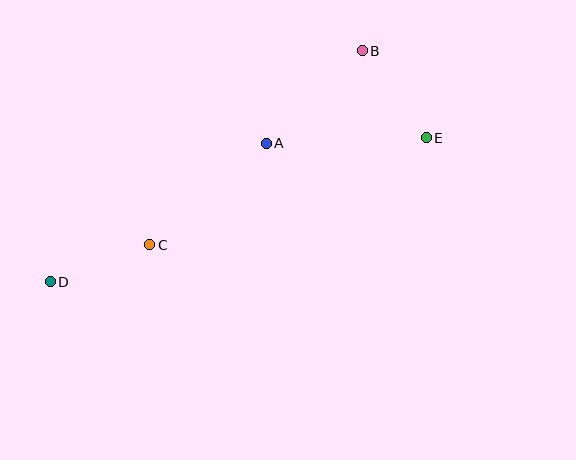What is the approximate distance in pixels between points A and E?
The distance between A and E is approximately 160 pixels.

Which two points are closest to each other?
Points C and D are closest to each other.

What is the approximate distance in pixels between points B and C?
The distance between B and C is approximately 288 pixels.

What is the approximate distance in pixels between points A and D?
The distance between A and D is approximately 257 pixels.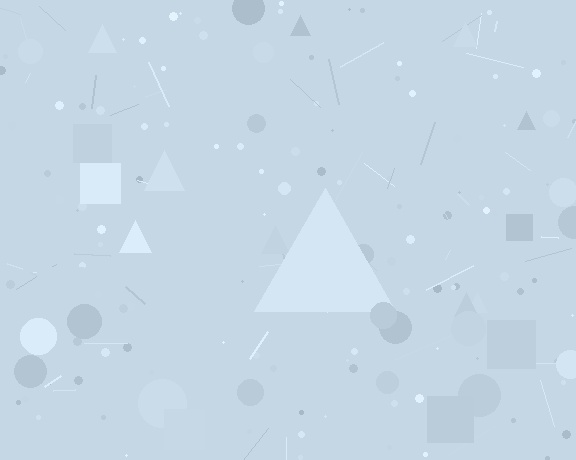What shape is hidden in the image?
A triangle is hidden in the image.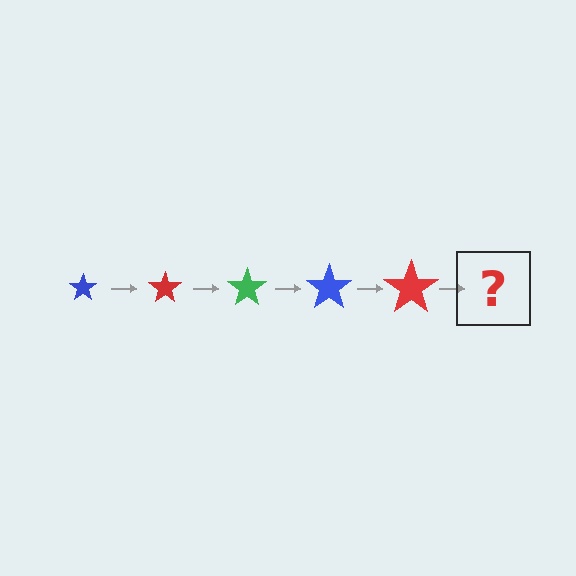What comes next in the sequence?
The next element should be a green star, larger than the previous one.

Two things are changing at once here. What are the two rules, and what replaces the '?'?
The two rules are that the star grows larger each step and the color cycles through blue, red, and green. The '?' should be a green star, larger than the previous one.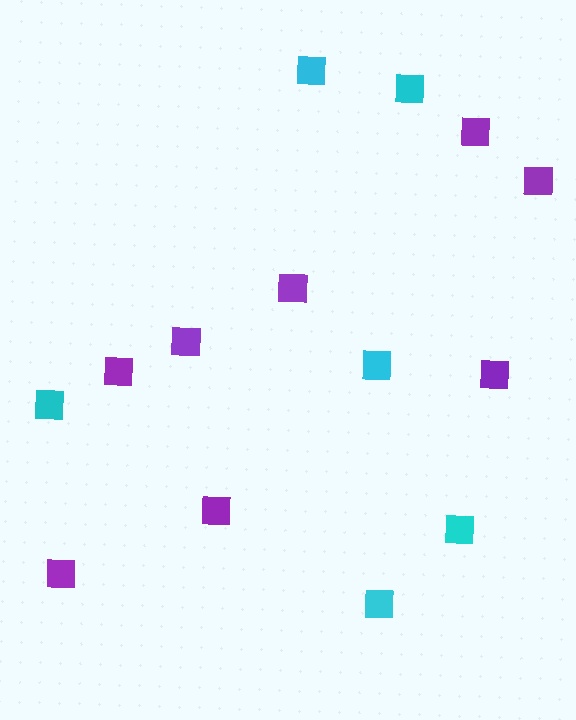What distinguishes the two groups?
There are 2 groups: one group of purple squares (8) and one group of cyan squares (6).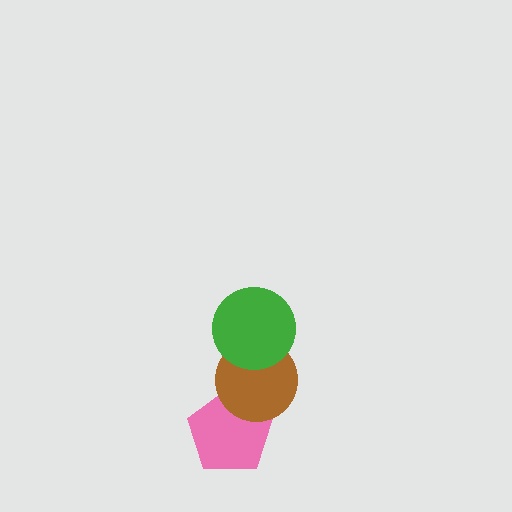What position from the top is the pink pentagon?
The pink pentagon is 3rd from the top.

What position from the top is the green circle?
The green circle is 1st from the top.